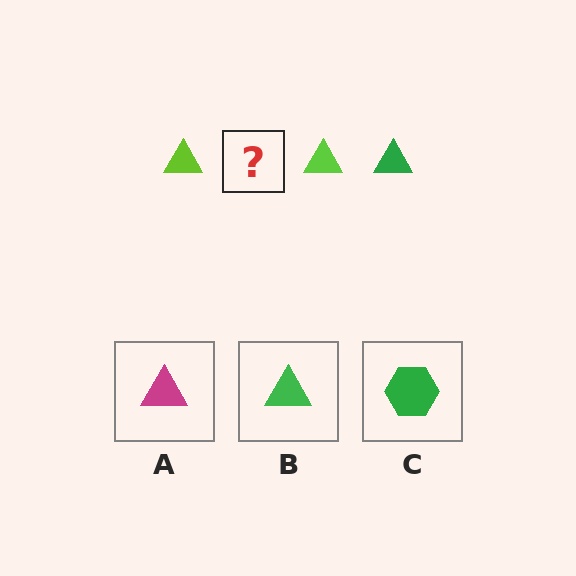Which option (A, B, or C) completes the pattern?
B.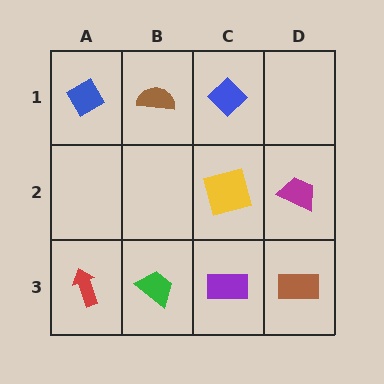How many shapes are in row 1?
3 shapes.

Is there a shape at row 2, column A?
No, that cell is empty.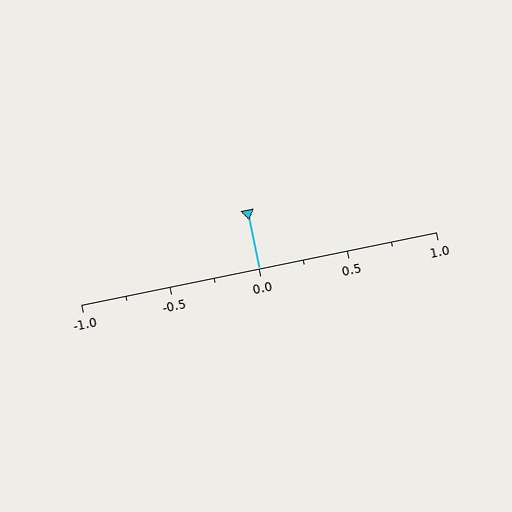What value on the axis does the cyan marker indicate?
The marker indicates approximately 0.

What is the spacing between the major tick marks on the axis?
The major ticks are spaced 0.5 apart.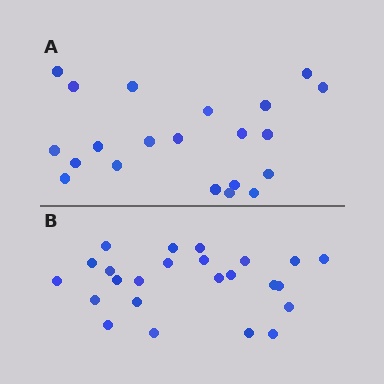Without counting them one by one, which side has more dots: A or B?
Region B (the bottom region) has more dots.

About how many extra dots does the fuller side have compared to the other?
Region B has just a few more — roughly 2 or 3 more dots than region A.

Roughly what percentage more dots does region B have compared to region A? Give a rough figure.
About 15% more.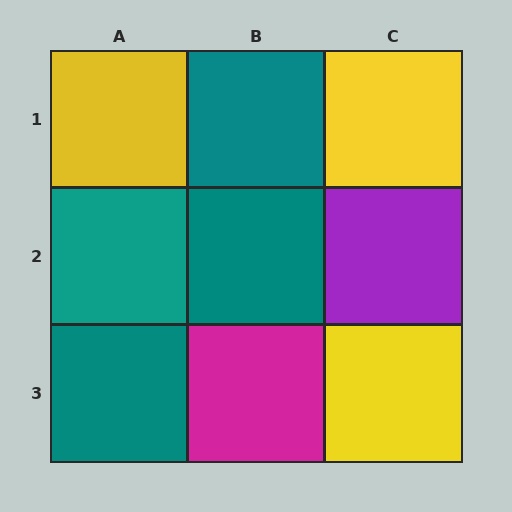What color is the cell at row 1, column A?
Yellow.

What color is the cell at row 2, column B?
Teal.